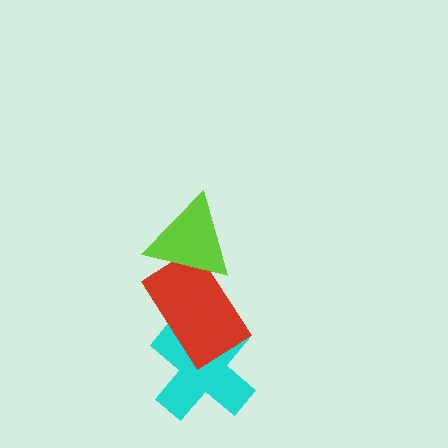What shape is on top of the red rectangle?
The lime triangle is on top of the red rectangle.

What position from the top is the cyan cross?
The cyan cross is 3rd from the top.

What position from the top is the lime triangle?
The lime triangle is 1st from the top.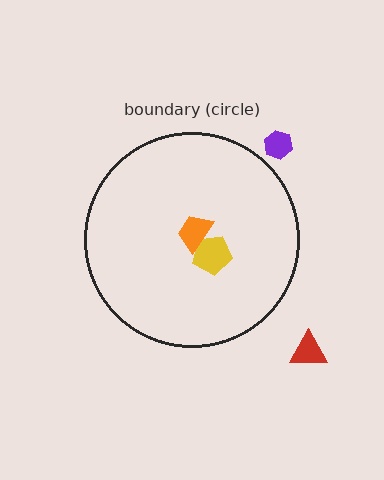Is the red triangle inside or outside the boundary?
Outside.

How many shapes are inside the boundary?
2 inside, 2 outside.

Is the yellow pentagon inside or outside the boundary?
Inside.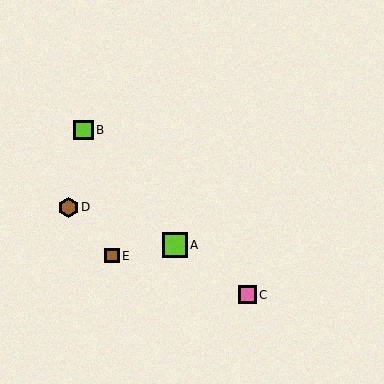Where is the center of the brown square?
The center of the brown square is at (112, 256).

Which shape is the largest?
The lime square (labeled A) is the largest.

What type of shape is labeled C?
Shape C is a pink square.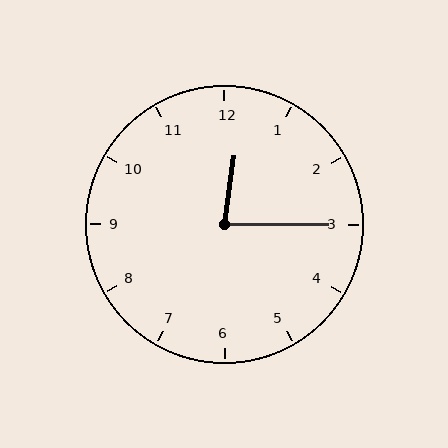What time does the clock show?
12:15.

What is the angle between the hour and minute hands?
Approximately 82 degrees.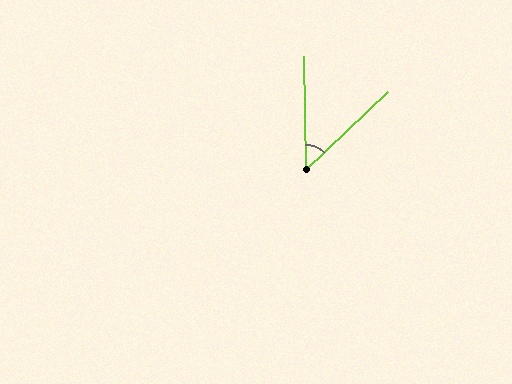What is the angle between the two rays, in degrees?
Approximately 48 degrees.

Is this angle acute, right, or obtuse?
It is acute.